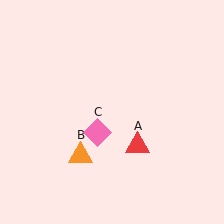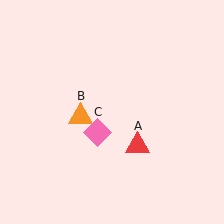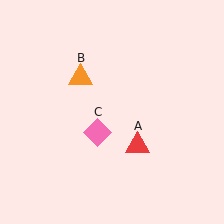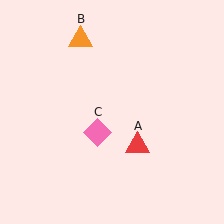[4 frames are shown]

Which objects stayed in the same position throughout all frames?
Red triangle (object A) and pink diamond (object C) remained stationary.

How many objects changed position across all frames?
1 object changed position: orange triangle (object B).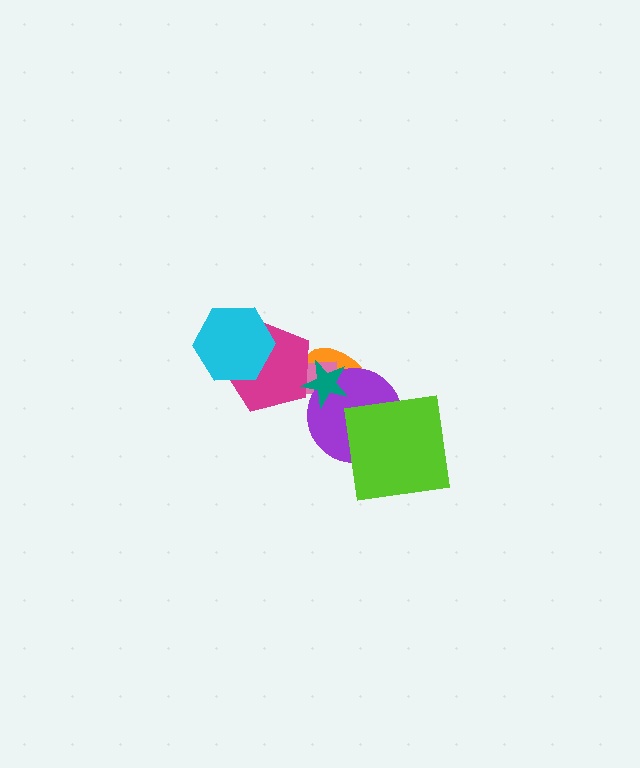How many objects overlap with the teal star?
4 objects overlap with the teal star.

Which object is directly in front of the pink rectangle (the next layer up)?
The purple circle is directly in front of the pink rectangle.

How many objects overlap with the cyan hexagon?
1 object overlaps with the cyan hexagon.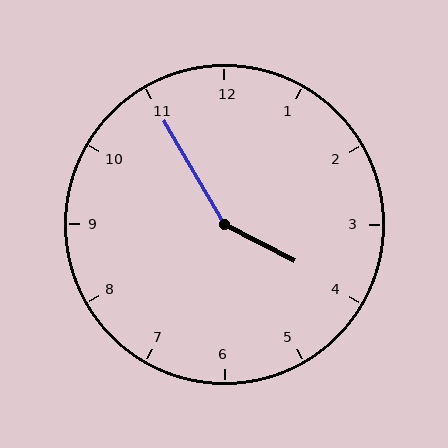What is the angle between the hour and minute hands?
Approximately 148 degrees.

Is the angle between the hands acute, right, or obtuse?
It is obtuse.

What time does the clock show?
3:55.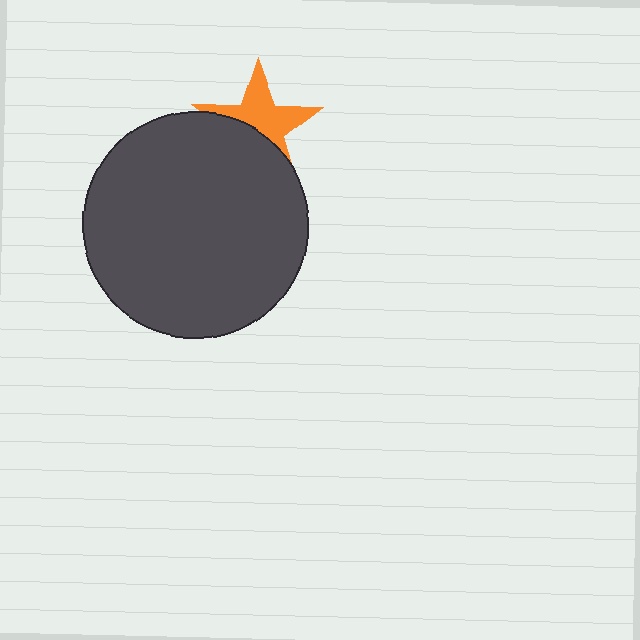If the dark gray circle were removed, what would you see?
You would see the complete orange star.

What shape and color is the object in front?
The object in front is a dark gray circle.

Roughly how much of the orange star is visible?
About half of it is visible (roughly 54%).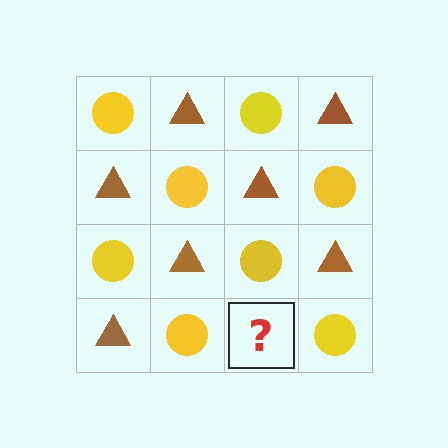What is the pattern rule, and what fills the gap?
The rule is that it alternates yellow circle and brown triangle in a checkerboard pattern. The gap should be filled with a brown triangle.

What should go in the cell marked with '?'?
The missing cell should contain a brown triangle.